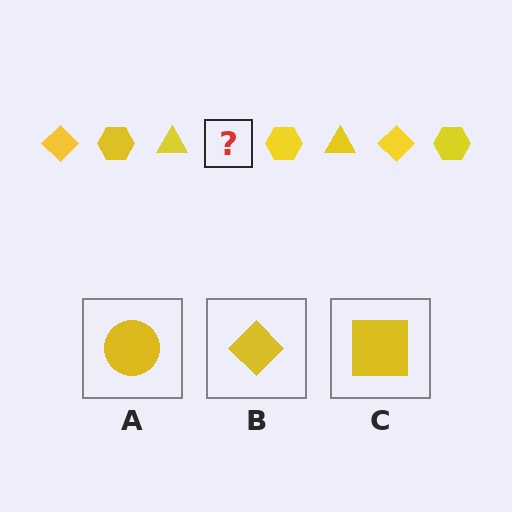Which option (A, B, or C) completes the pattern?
B.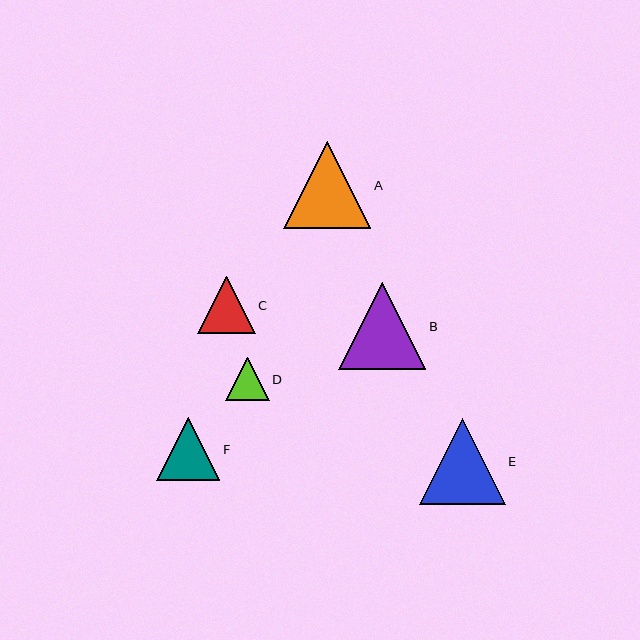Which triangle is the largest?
Triangle A is the largest with a size of approximately 87 pixels.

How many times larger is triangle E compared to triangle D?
Triangle E is approximately 2.0 times the size of triangle D.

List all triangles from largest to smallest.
From largest to smallest: A, B, E, F, C, D.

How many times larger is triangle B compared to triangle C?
Triangle B is approximately 1.5 times the size of triangle C.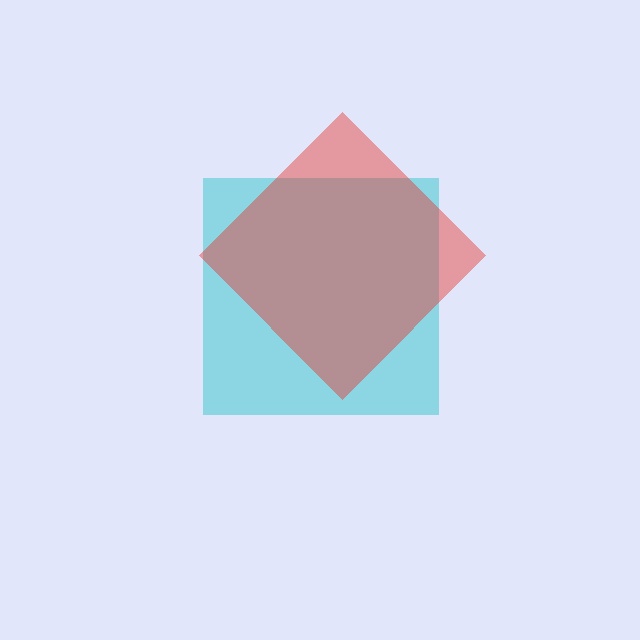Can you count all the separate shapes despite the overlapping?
Yes, there are 2 separate shapes.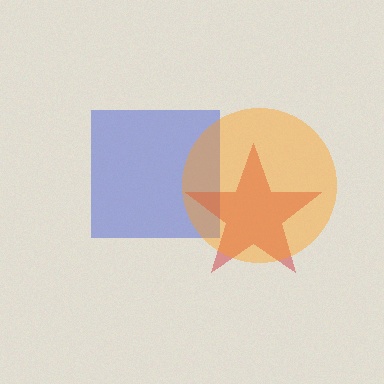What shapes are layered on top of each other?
The layered shapes are: a blue square, a red star, an orange circle.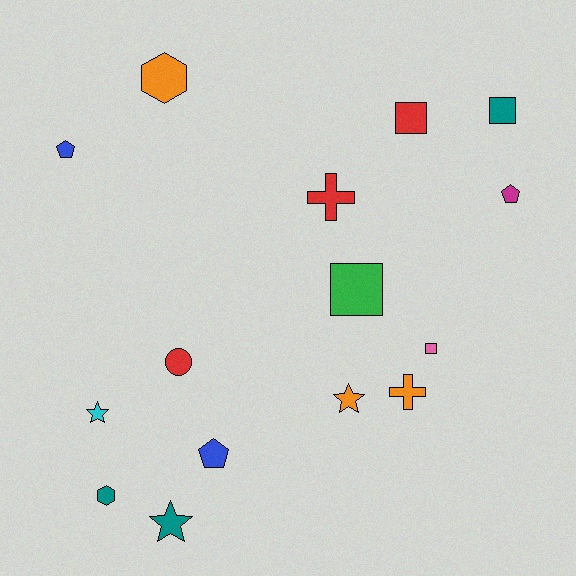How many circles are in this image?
There is 1 circle.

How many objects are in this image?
There are 15 objects.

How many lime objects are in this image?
There are no lime objects.